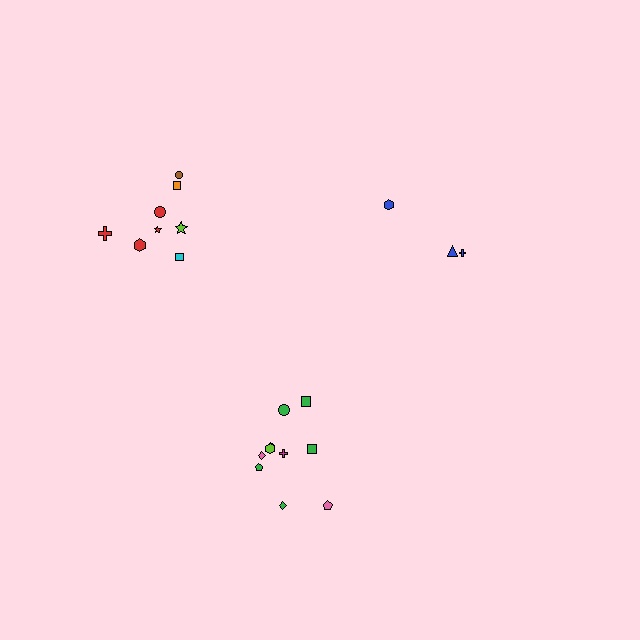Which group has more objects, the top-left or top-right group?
The top-left group.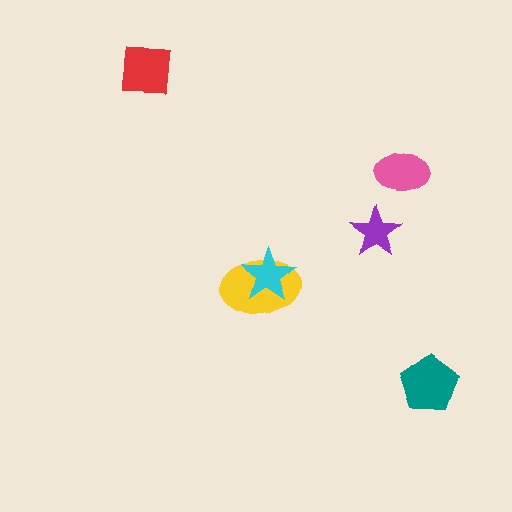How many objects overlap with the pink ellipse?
0 objects overlap with the pink ellipse.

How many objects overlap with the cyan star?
1 object overlaps with the cyan star.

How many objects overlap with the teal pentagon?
0 objects overlap with the teal pentagon.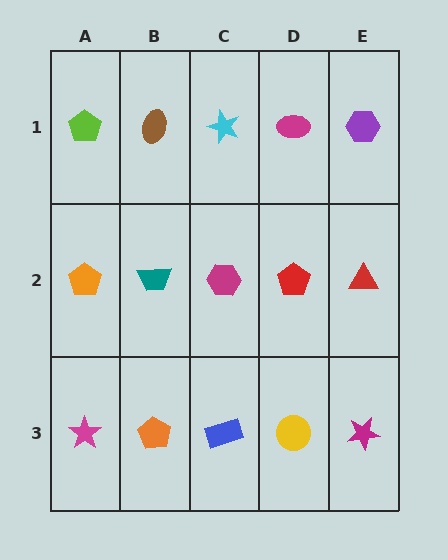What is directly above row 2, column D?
A magenta ellipse.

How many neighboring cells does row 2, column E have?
3.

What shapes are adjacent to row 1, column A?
An orange pentagon (row 2, column A), a brown ellipse (row 1, column B).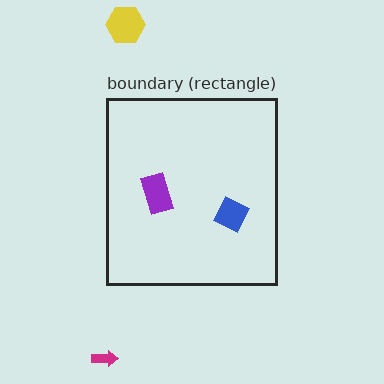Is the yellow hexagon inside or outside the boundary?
Outside.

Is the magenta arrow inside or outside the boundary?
Outside.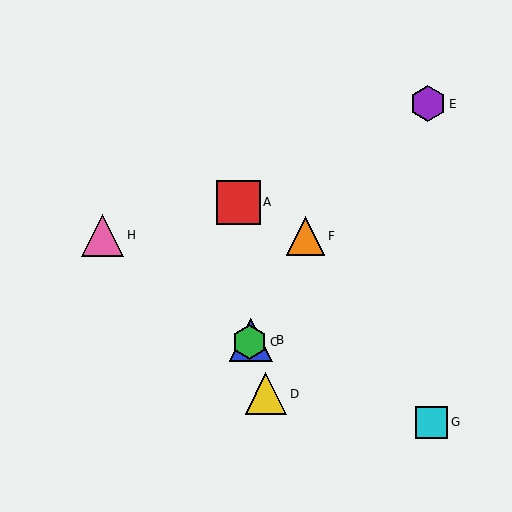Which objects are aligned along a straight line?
Objects B, C, F are aligned along a straight line.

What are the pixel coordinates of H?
Object H is at (103, 235).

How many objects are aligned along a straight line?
3 objects (B, C, F) are aligned along a straight line.